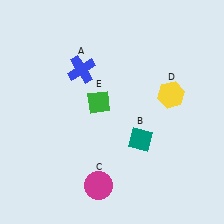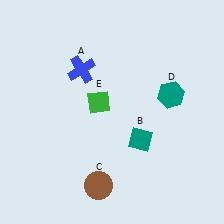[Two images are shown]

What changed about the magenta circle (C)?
In Image 1, C is magenta. In Image 2, it changed to brown.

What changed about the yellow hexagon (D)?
In Image 1, D is yellow. In Image 2, it changed to teal.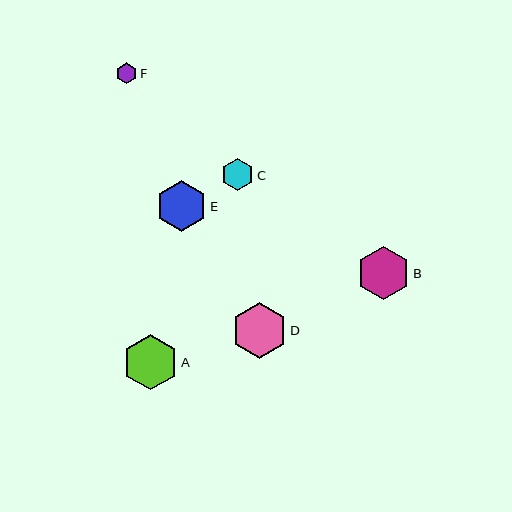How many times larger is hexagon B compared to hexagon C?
Hexagon B is approximately 1.6 times the size of hexagon C.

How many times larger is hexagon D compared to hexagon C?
Hexagon D is approximately 1.7 times the size of hexagon C.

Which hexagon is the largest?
Hexagon D is the largest with a size of approximately 56 pixels.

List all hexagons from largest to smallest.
From largest to smallest: D, A, B, E, C, F.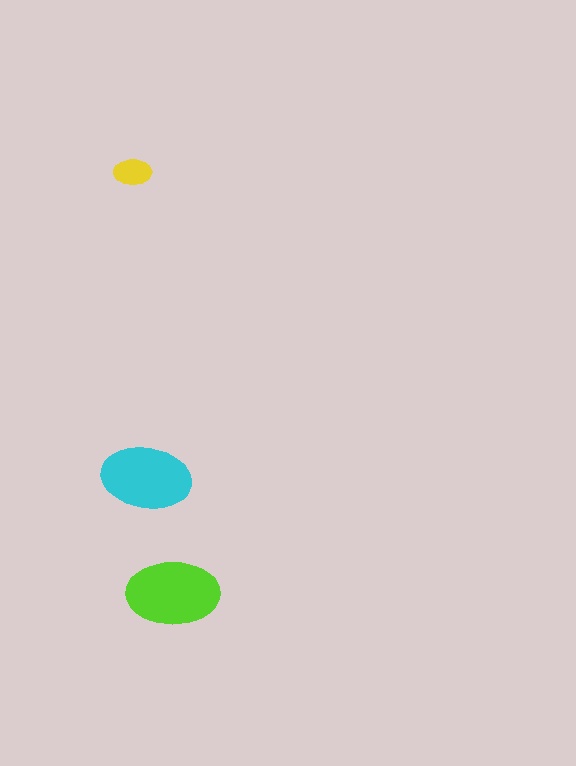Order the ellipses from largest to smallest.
the lime one, the cyan one, the yellow one.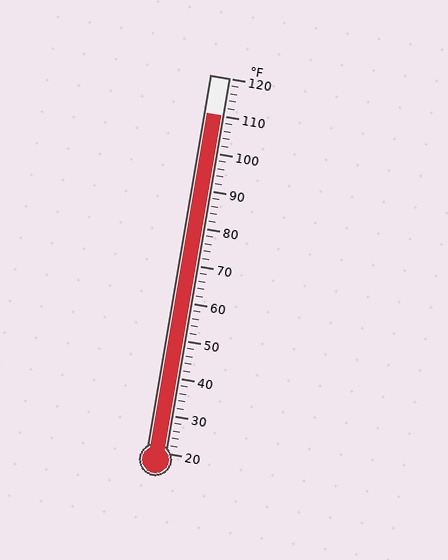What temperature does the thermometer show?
The thermometer shows approximately 110°F.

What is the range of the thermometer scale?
The thermometer scale ranges from 20°F to 120°F.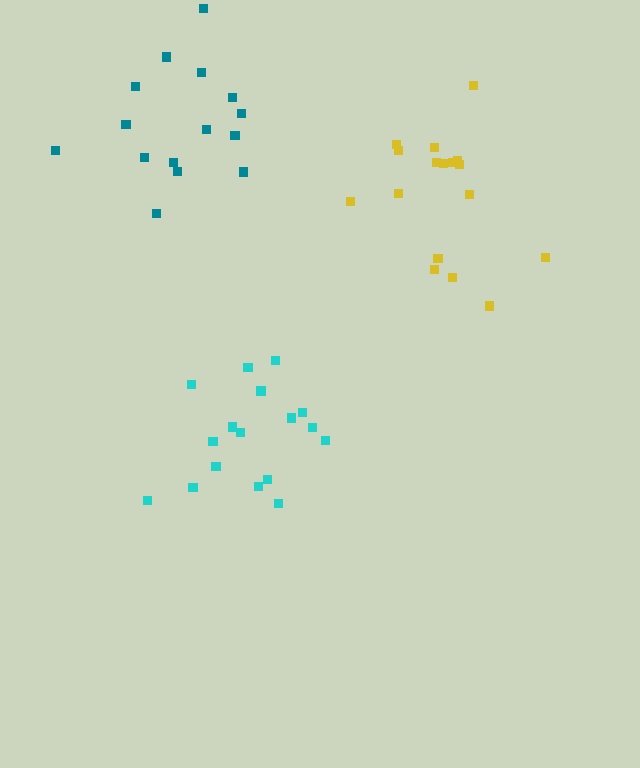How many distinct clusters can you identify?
There are 3 distinct clusters.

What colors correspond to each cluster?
The clusters are colored: cyan, teal, yellow.